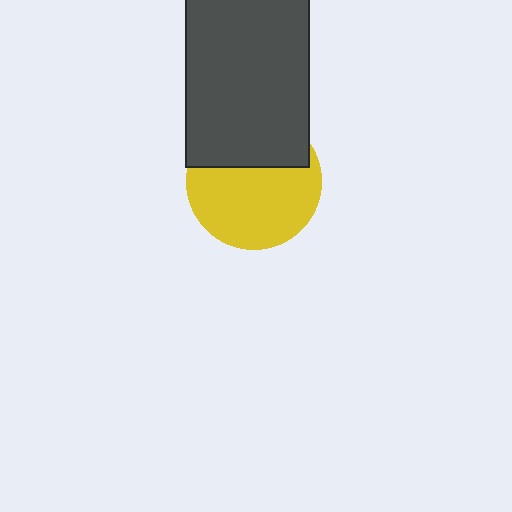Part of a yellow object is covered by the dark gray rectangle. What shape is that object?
It is a circle.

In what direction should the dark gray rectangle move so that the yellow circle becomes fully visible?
The dark gray rectangle should move up. That is the shortest direction to clear the overlap and leave the yellow circle fully visible.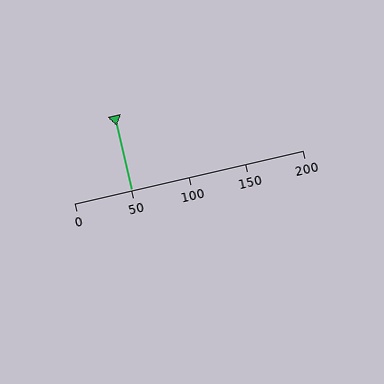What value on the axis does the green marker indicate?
The marker indicates approximately 50.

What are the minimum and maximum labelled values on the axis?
The axis runs from 0 to 200.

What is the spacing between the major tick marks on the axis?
The major ticks are spaced 50 apart.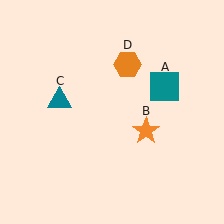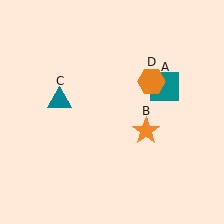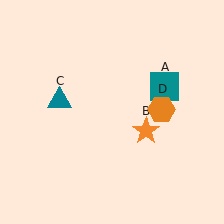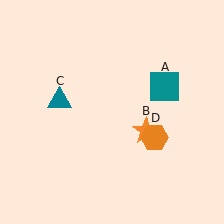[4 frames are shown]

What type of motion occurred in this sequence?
The orange hexagon (object D) rotated clockwise around the center of the scene.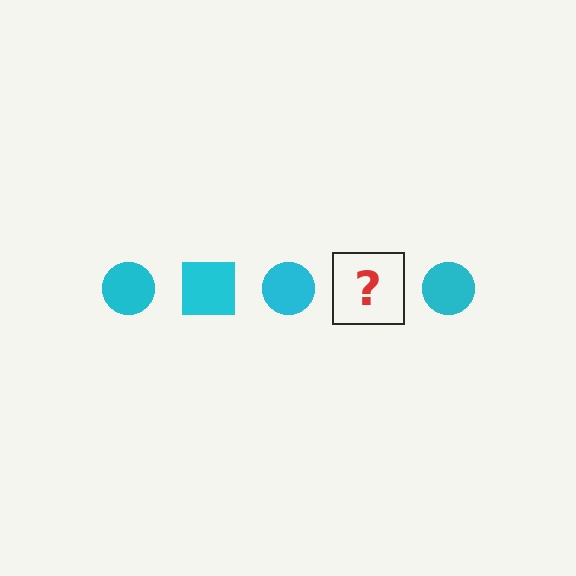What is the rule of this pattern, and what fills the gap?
The rule is that the pattern cycles through circle, square shapes in cyan. The gap should be filled with a cyan square.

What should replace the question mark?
The question mark should be replaced with a cyan square.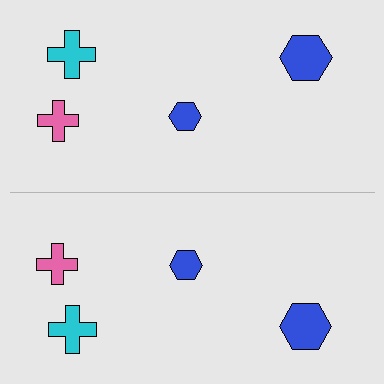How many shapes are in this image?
There are 8 shapes in this image.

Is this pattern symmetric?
Yes, this pattern has bilateral (reflection) symmetry.